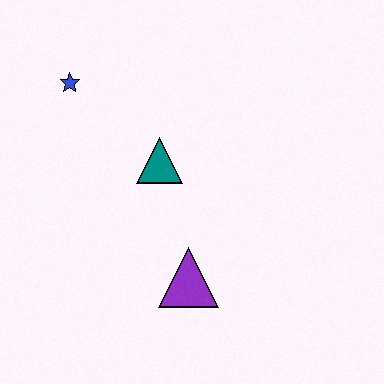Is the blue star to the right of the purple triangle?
No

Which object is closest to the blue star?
The teal triangle is closest to the blue star.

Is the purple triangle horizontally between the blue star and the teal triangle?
No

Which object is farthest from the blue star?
The purple triangle is farthest from the blue star.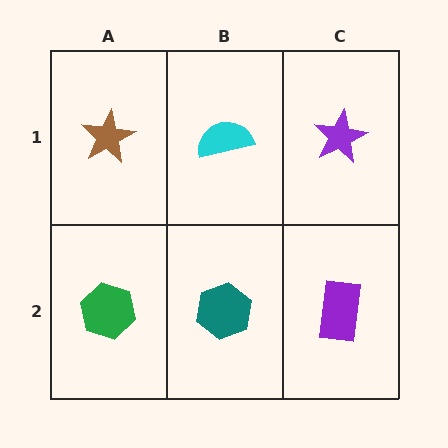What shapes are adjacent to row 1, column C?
A purple rectangle (row 2, column C), a cyan semicircle (row 1, column B).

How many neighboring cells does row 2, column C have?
2.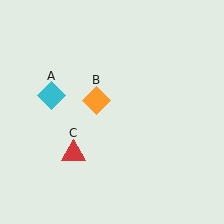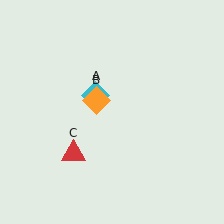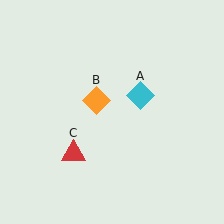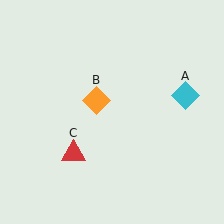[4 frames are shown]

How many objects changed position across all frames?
1 object changed position: cyan diamond (object A).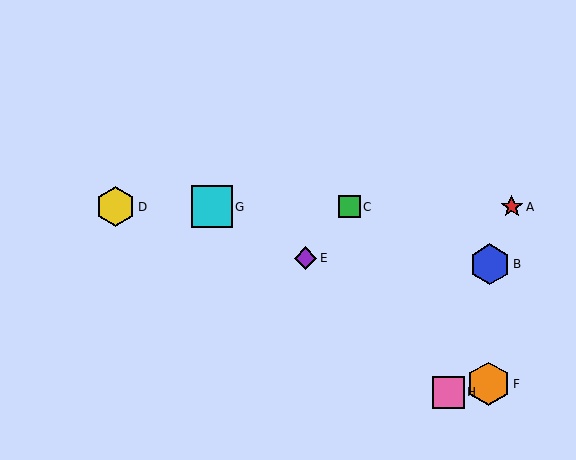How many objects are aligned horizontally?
4 objects (A, C, D, G) are aligned horizontally.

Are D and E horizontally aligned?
No, D is at y≈207 and E is at y≈258.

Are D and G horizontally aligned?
Yes, both are at y≈207.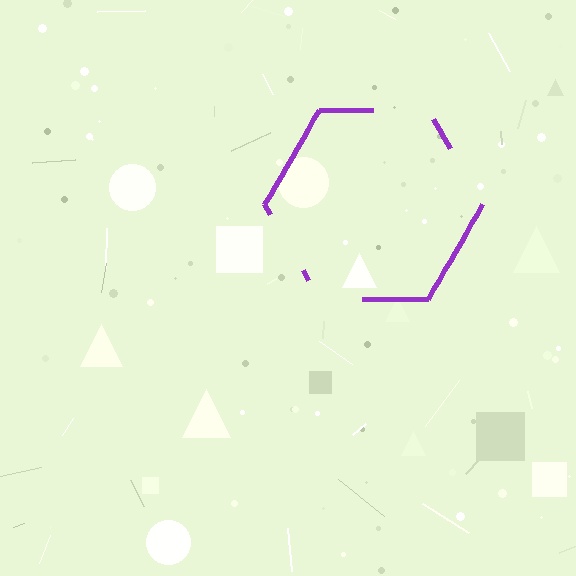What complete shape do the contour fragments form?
The contour fragments form a hexagon.